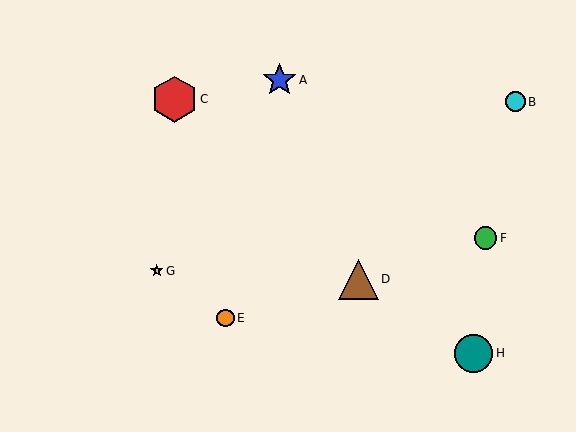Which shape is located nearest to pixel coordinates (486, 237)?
The green circle (labeled F) at (486, 238) is nearest to that location.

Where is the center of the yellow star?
The center of the yellow star is at (157, 271).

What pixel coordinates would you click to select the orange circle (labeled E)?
Click at (225, 318) to select the orange circle E.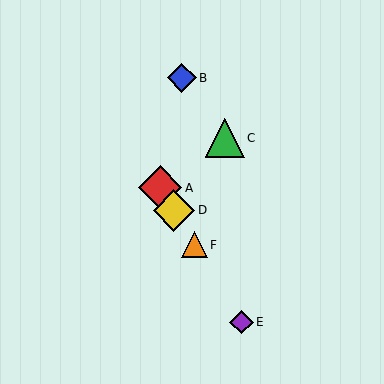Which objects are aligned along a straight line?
Objects A, D, E, F are aligned along a straight line.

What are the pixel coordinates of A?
Object A is at (160, 188).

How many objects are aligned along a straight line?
4 objects (A, D, E, F) are aligned along a straight line.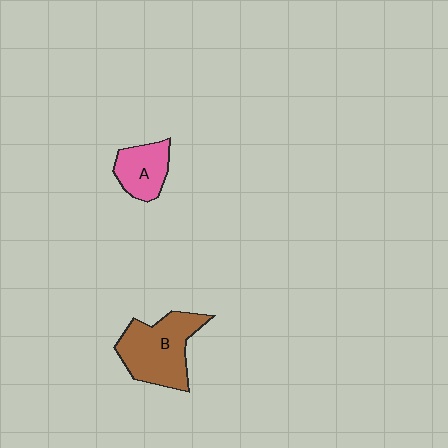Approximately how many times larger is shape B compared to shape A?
Approximately 1.8 times.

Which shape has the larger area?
Shape B (brown).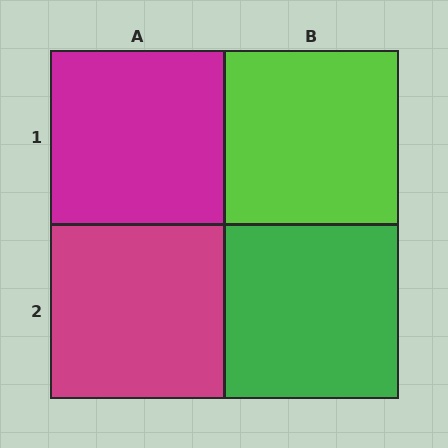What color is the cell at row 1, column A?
Magenta.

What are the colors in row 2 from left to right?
Magenta, green.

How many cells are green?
1 cell is green.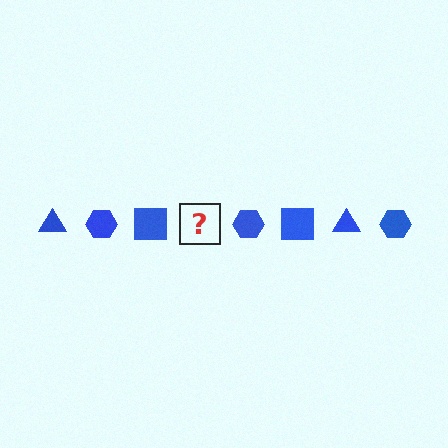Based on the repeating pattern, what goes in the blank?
The blank should be a blue triangle.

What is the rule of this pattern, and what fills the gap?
The rule is that the pattern cycles through triangle, hexagon, square shapes in blue. The gap should be filled with a blue triangle.